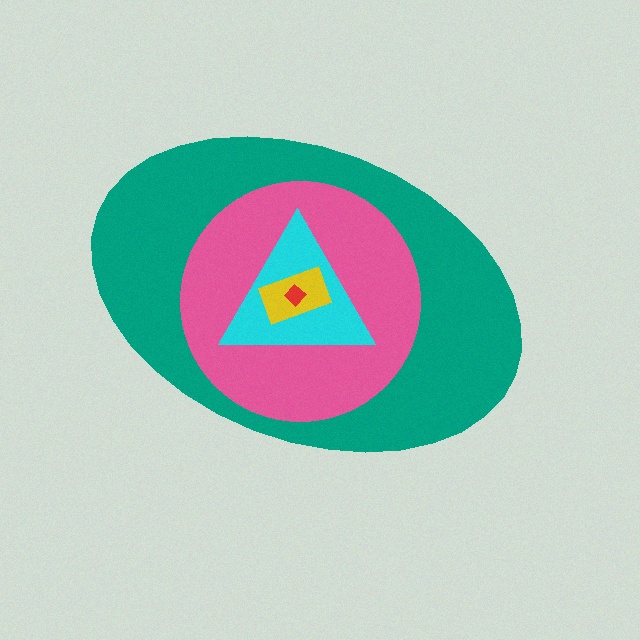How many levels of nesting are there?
5.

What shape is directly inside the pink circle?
The cyan triangle.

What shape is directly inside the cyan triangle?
The yellow rectangle.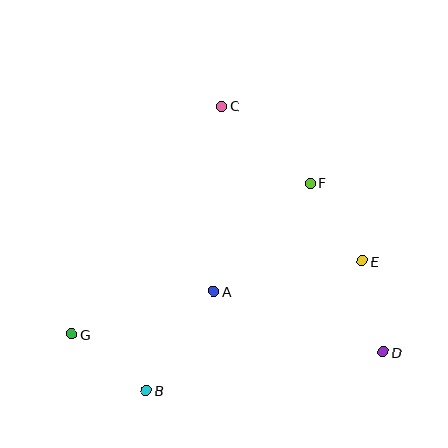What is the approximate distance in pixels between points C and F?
The distance between C and F is approximately 117 pixels.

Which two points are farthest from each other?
Points D and G are farthest from each other.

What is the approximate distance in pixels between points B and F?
The distance between B and F is approximately 264 pixels.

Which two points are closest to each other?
Points B and G are closest to each other.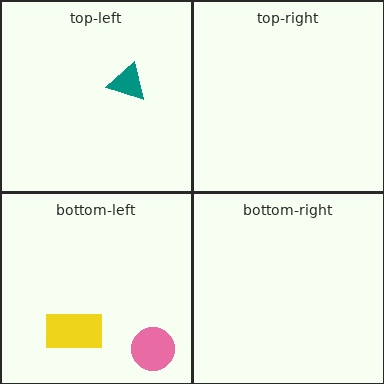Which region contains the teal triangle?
The top-left region.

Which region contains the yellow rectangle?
The bottom-left region.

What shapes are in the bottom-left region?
The pink circle, the yellow rectangle.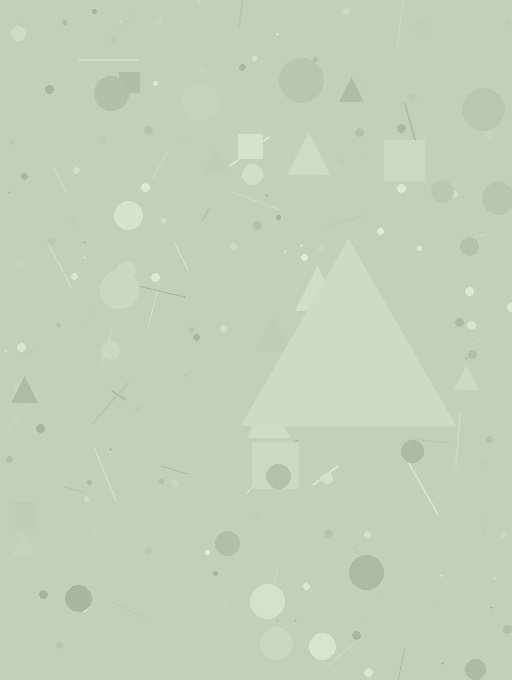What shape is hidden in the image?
A triangle is hidden in the image.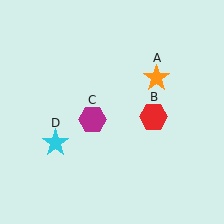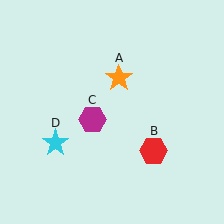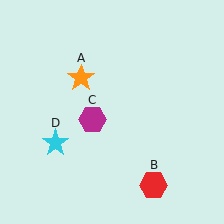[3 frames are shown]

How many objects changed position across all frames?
2 objects changed position: orange star (object A), red hexagon (object B).